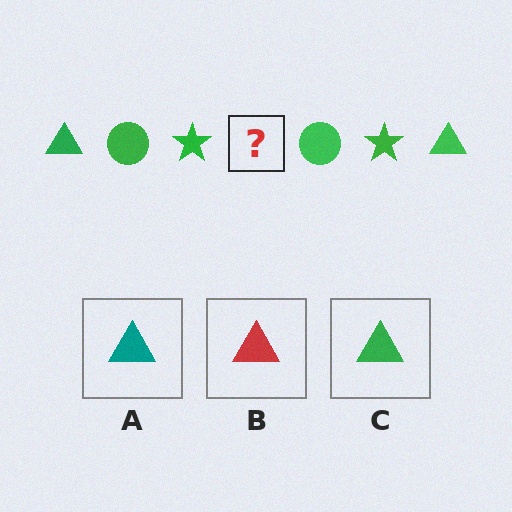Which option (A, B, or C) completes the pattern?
C.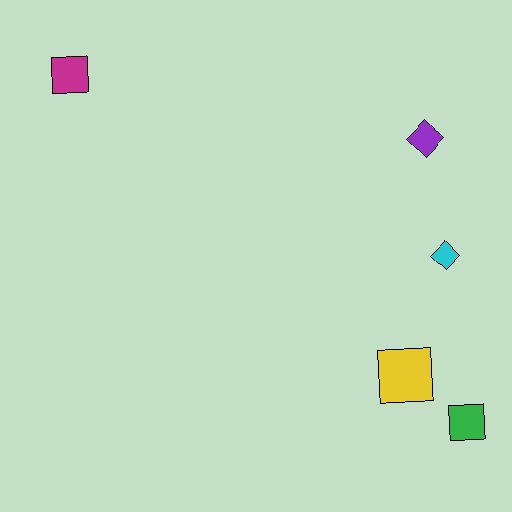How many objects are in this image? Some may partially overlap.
There are 5 objects.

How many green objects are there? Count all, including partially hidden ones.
There is 1 green object.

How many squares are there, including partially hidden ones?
There are 3 squares.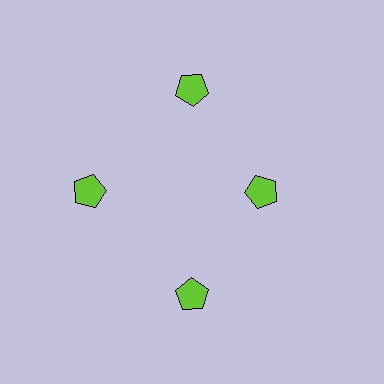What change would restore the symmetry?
The symmetry would be restored by moving it outward, back onto the ring so that all 4 pentagons sit at equal angles and equal distance from the center.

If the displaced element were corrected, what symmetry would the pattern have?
It would have 4-fold rotational symmetry — the pattern would map onto itself every 90 degrees.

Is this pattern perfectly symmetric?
No. The 4 lime pentagons are arranged in a ring, but one element near the 3 o'clock position is pulled inward toward the center, breaking the 4-fold rotational symmetry.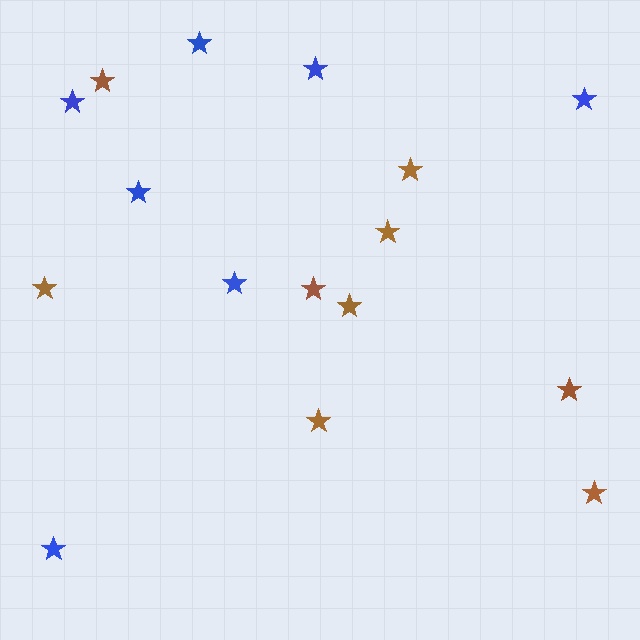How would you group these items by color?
There are 2 groups: one group of brown stars (9) and one group of blue stars (7).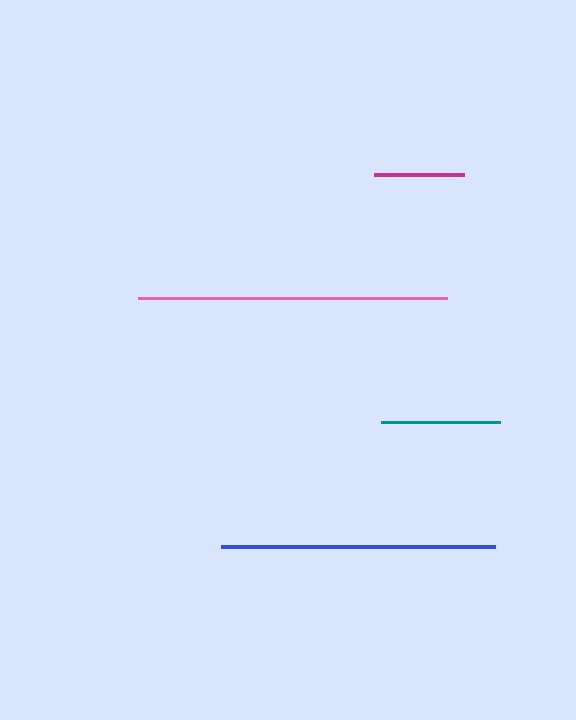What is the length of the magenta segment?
The magenta segment is approximately 90 pixels long.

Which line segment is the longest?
The pink line is the longest at approximately 309 pixels.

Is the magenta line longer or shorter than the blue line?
The blue line is longer than the magenta line.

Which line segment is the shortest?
The magenta line is the shortest at approximately 90 pixels.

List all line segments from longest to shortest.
From longest to shortest: pink, blue, teal, magenta.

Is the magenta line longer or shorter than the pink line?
The pink line is longer than the magenta line.